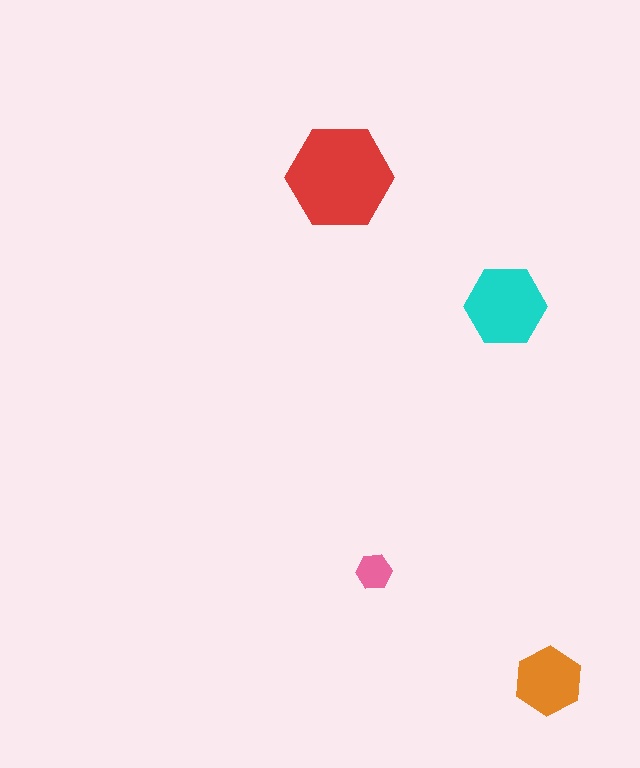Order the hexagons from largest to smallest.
the red one, the cyan one, the orange one, the pink one.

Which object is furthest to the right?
The orange hexagon is rightmost.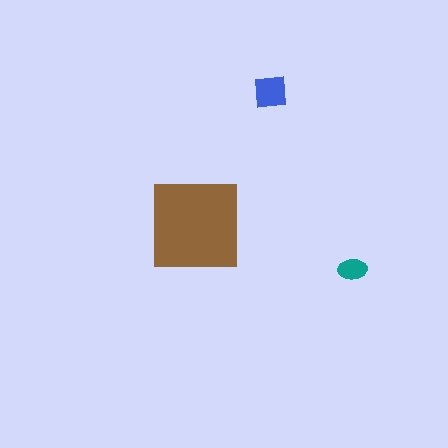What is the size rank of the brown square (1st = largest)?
1st.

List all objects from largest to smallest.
The brown square, the blue square, the teal ellipse.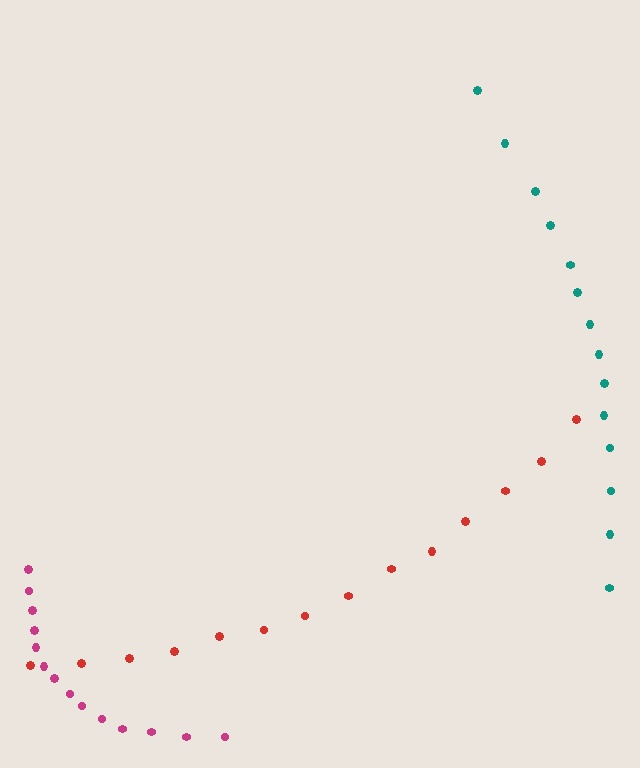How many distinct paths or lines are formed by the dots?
There are 3 distinct paths.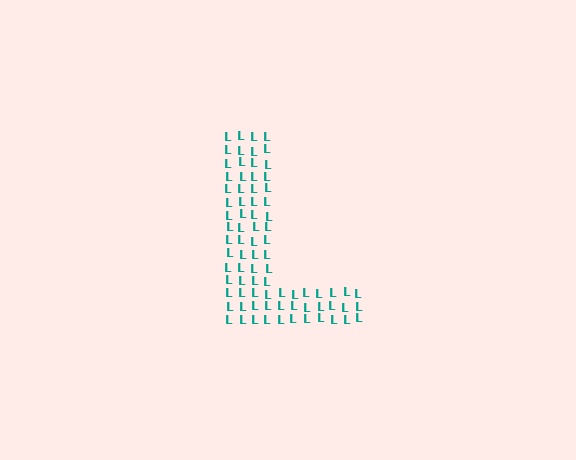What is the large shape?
The large shape is the letter L.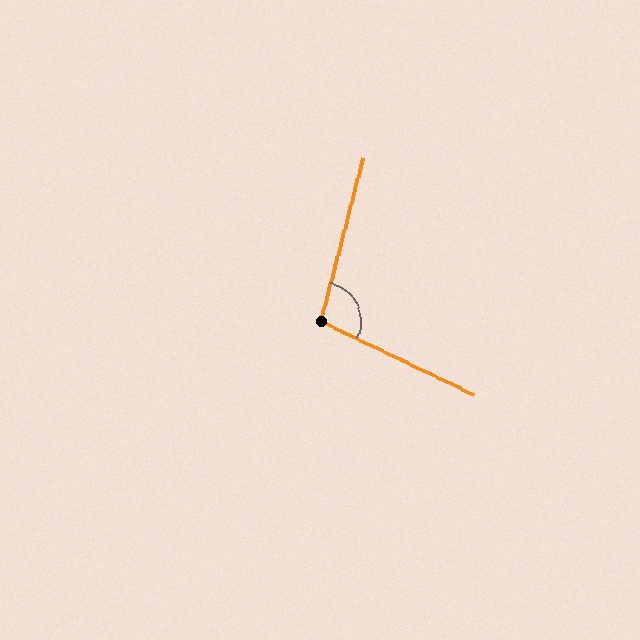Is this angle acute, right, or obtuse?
It is obtuse.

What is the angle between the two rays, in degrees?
Approximately 101 degrees.